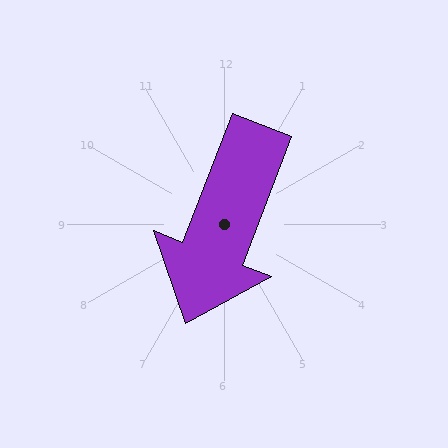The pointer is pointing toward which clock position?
Roughly 7 o'clock.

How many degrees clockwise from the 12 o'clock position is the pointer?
Approximately 201 degrees.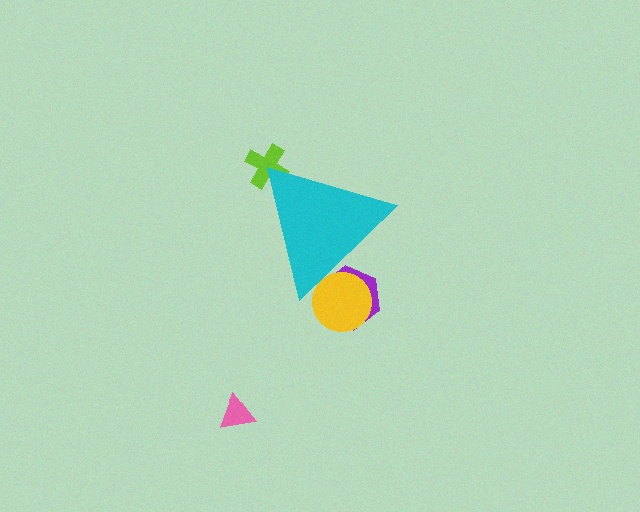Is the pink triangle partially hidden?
No, the pink triangle is fully visible.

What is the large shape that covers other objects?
A cyan triangle.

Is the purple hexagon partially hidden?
Yes, the purple hexagon is partially hidden behind the cyan triangle.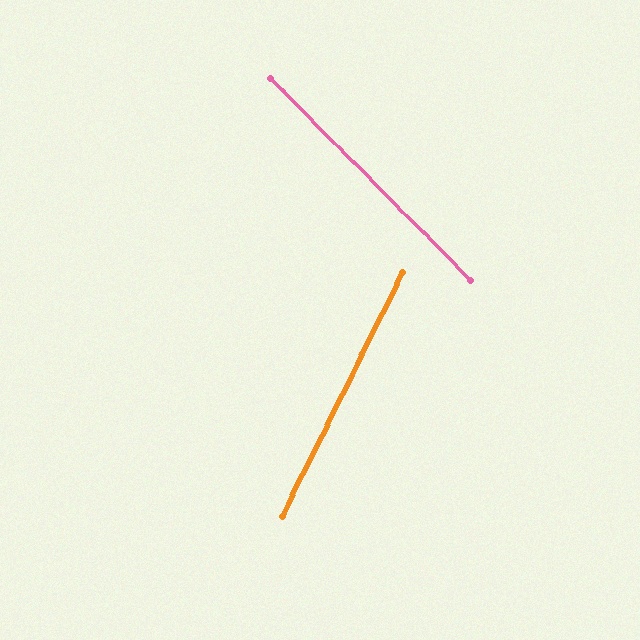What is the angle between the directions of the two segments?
Approximately 71 degrees.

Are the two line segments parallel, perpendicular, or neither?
Neither parallel nor perpendicular — they differ by about 71°.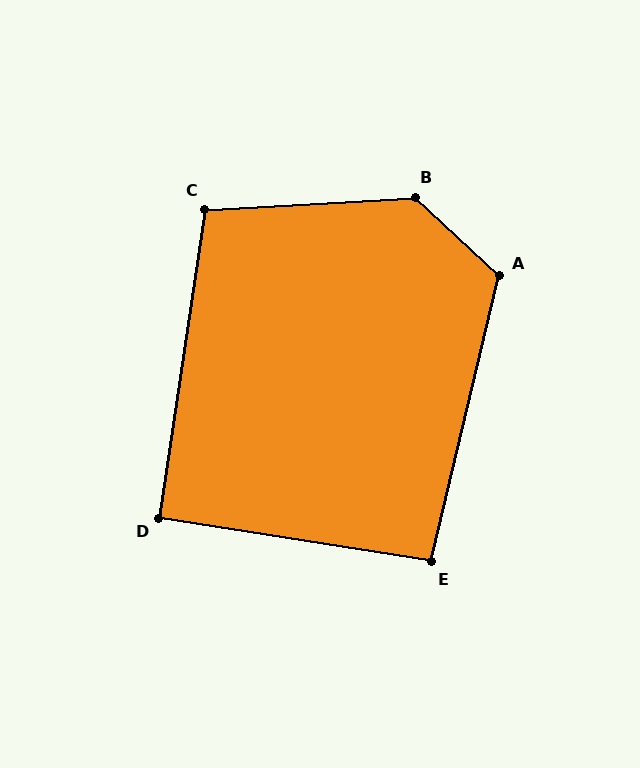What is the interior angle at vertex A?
Approximately 120 degrees (obtuse).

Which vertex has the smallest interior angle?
D, at approximately 91 degrees.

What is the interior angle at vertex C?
Approximately 102 degrees (obtuse).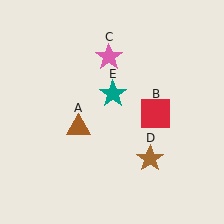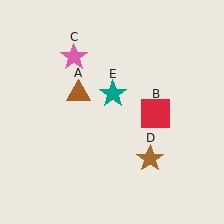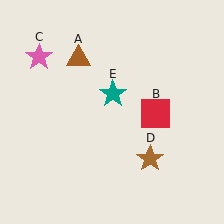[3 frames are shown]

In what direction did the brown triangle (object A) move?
The brown triangle (object A) moved up.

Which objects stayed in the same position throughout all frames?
Red square (object B) and brown star (object D) and teal star (object E) remained stationary.